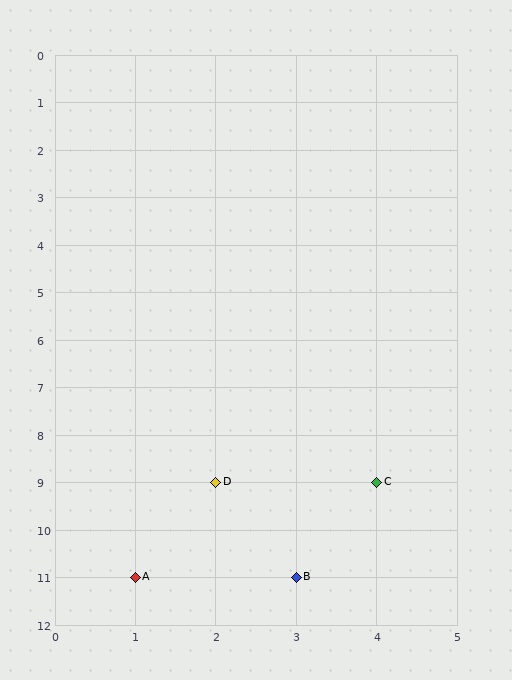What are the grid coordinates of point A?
Point A is at grid coordinates (1, 11).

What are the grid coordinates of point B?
Point B is at grid coordinates (3, 11).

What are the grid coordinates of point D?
Point D is at grid coordinates (2, 9).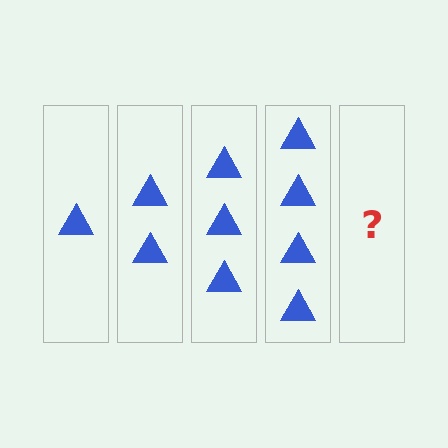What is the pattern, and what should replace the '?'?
The pattern is that each step adds one more triangle. The '?' should be 5 triangles.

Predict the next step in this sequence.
The next step is 5 triangles.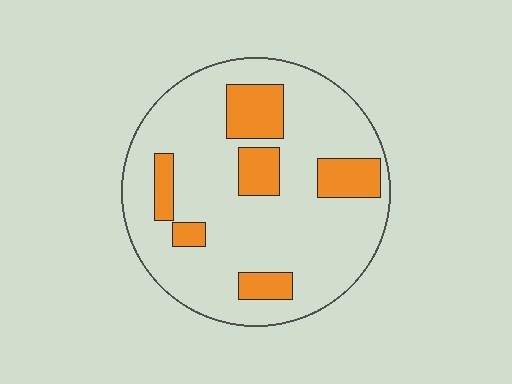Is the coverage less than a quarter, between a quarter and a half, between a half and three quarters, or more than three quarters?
Less than a quarter.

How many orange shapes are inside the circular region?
6.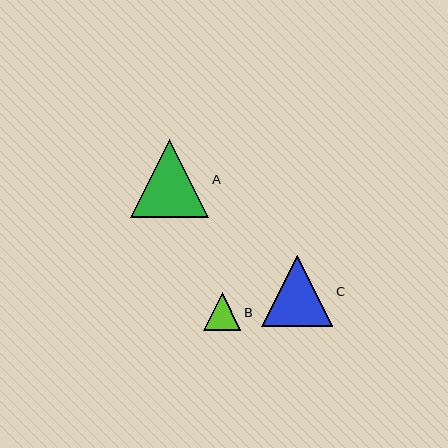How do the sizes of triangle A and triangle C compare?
Triangle A and triangle C are approximately the same size.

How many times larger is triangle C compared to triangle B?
Triangle C is approximately 1.9 times the size of triangle B.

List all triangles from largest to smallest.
From largest to smallest: A, C, B.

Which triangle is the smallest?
Triangle B is the smallest with a size of approximately 38 pixels.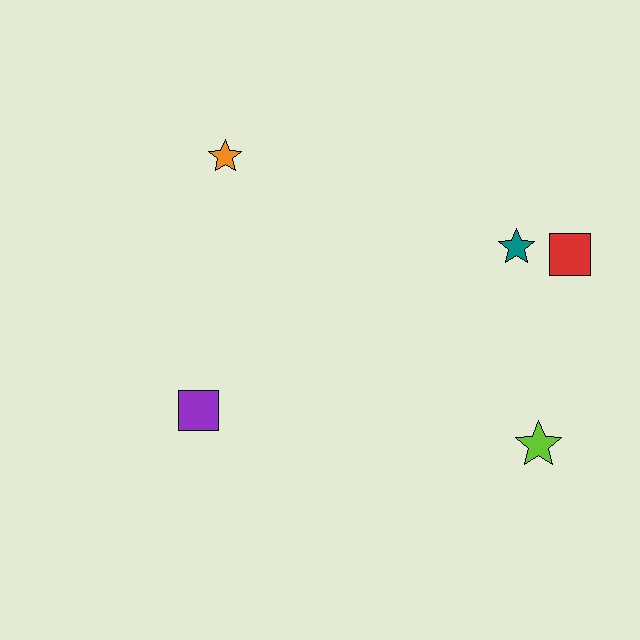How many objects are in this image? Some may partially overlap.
There are 5 objects.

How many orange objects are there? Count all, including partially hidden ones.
There is 1 orange object.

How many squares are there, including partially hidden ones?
There are 2 squares.